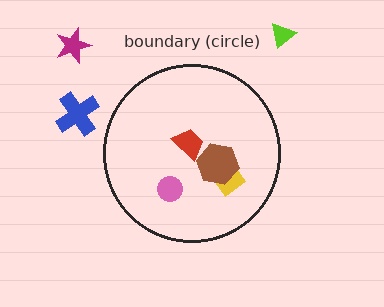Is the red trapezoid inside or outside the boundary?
Inside.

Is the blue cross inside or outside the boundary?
Outside.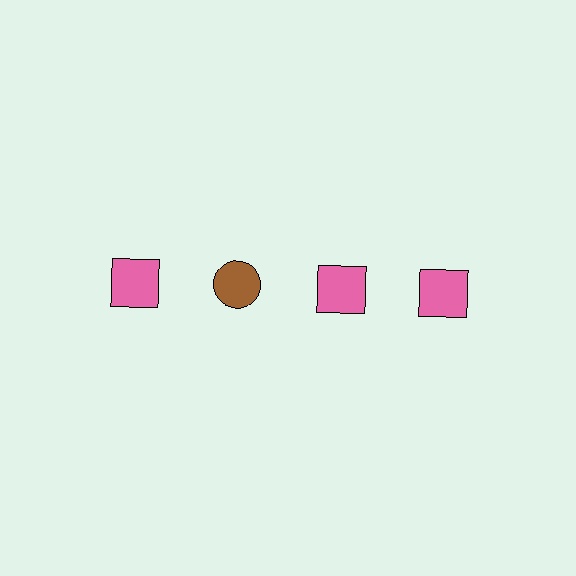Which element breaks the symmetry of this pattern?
The brown circle in the top row, second from left column breaks the symmetry. All other shapes are pink squares.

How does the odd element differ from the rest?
It differs in both color (brown instead of pink) and shape (circle instead of square).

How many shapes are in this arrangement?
There are 4 shapes arranged in a grid pattern.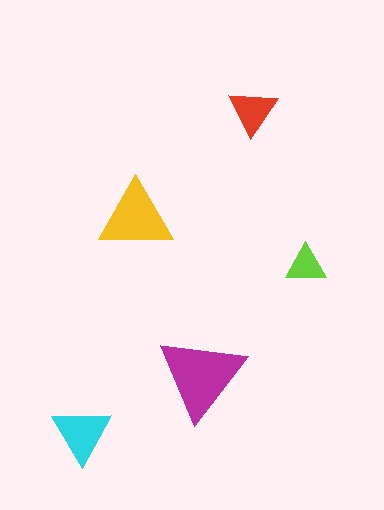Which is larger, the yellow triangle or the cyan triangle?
The yellow one.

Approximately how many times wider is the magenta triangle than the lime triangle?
About 2 times wider.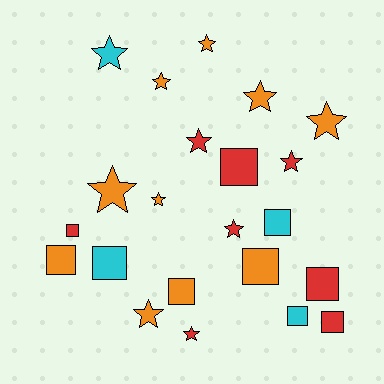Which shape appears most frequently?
Star, with 12 objects.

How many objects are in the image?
There are 22 objects.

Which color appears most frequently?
Orange, with 10 objects.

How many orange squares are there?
There are 3 orange squares.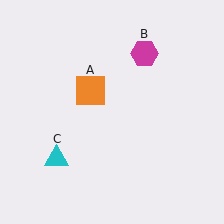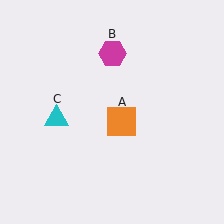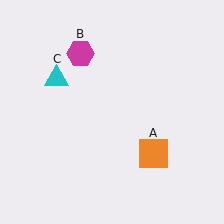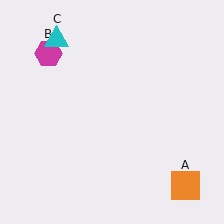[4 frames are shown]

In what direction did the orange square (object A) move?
The orange square (object A) moved down and to the right.